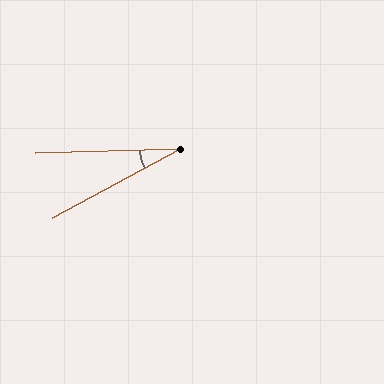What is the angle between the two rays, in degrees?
Approximately 27 degrees.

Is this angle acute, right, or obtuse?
It is acute.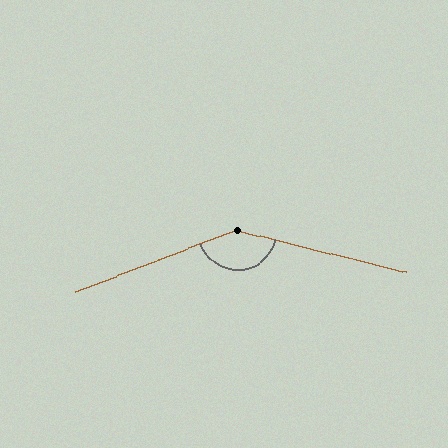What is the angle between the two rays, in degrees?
Approximately 145 degrees.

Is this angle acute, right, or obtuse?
It is obtuse.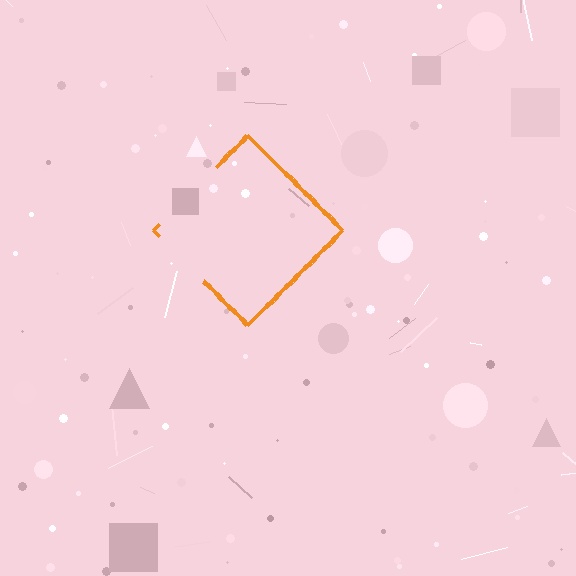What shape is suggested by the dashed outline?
The dashed outline suggests a diamond.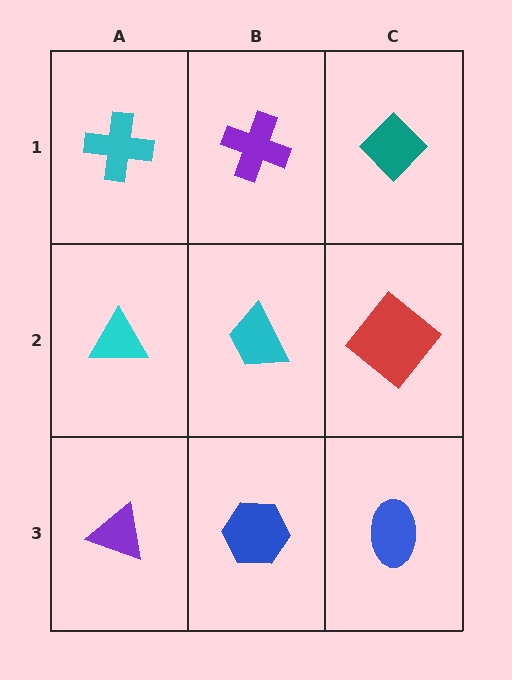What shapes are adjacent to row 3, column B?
A cyan trapezoid (row 2, column B), a purple triangle (row 3, column A), a blue ellipse (row 3, column C).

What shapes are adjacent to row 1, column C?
A red diamond (row 2, column C), a purple cross (row 1, column B).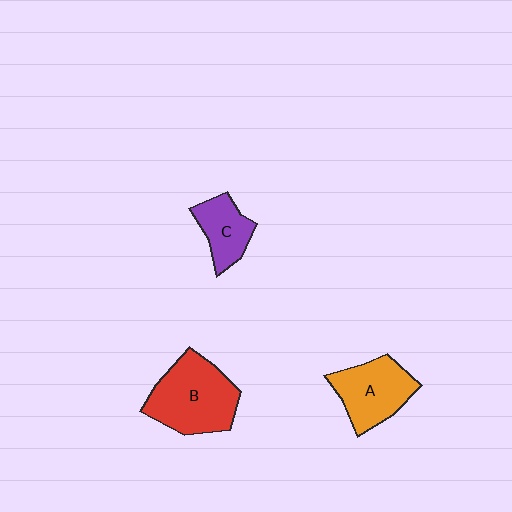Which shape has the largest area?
Shape B (red).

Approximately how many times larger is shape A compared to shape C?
Approximately 1.5 times.